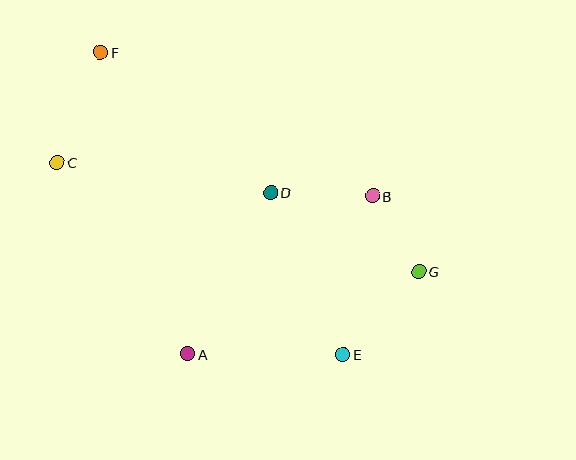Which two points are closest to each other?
Points B and G are closest to each other.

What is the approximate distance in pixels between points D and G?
The distance between D and G is approximately 168 pixels.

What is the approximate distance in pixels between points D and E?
The distance between D and E is approximately 177 pixels.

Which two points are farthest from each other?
Points E and F are farthest from each other.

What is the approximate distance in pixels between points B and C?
The distance between B and C is approximately 317 pixels.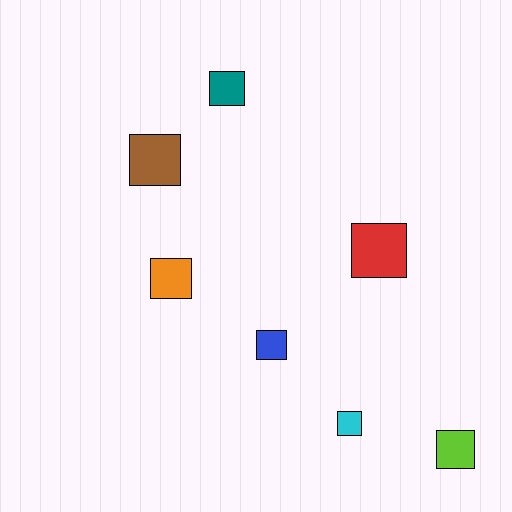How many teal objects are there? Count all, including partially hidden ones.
There is 1 teal object.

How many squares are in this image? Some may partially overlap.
There are 7 squares.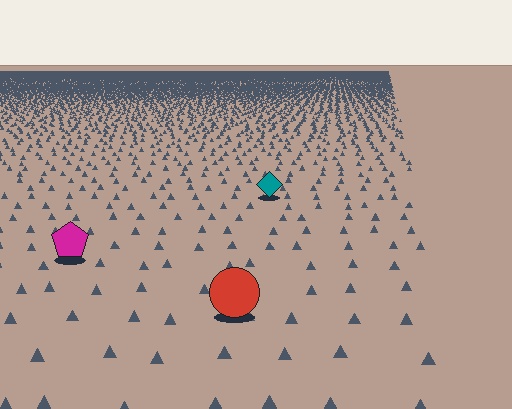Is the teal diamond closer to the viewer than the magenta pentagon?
No. The magenta pentagon is closer — you can tell from the texture gradient: the ground texture is coarser near it.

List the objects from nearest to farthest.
From nearest to farthest: the red circle, the magenta pentagon, the teal diamond.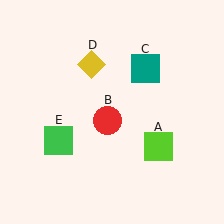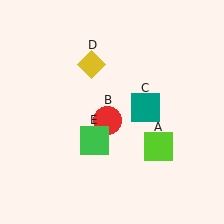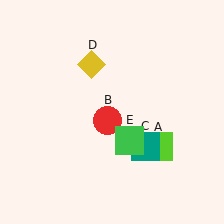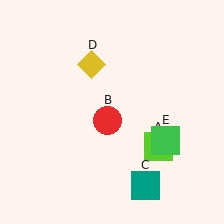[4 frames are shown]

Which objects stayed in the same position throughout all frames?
Lime square (object A) and red circle (object B) and yellow diamond (object D) remained stationary.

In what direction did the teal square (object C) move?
The teal square (object C) moved down.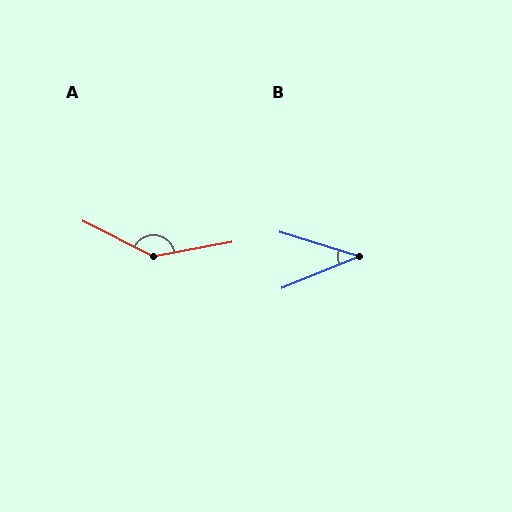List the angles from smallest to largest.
B (39°), A (143°).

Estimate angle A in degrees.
Approximately 143 degrees.